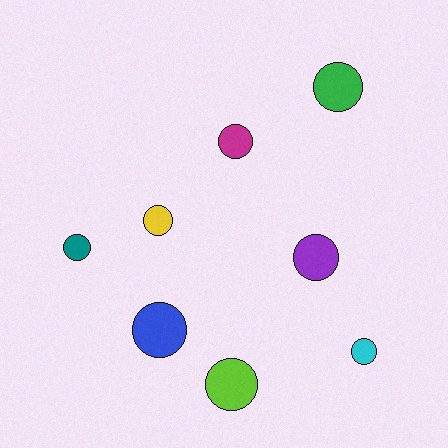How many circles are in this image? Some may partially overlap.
There are 8 circles.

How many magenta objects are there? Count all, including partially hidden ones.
There is 1 magenta object.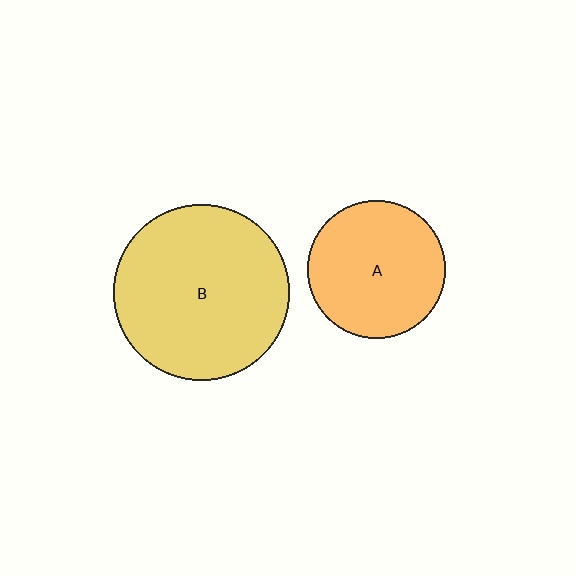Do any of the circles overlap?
No, none of the circles overlap.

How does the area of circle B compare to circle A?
Approximately 1.6 times.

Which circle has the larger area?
Circle B (yellow).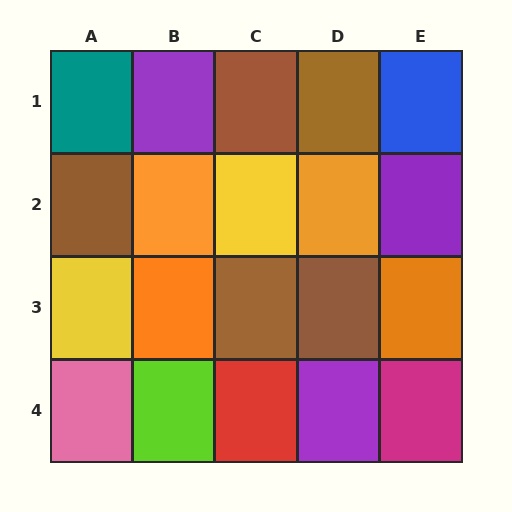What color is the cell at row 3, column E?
Orange.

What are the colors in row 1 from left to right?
Teal, purple, brown, brown, blue.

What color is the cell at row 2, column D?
Orange.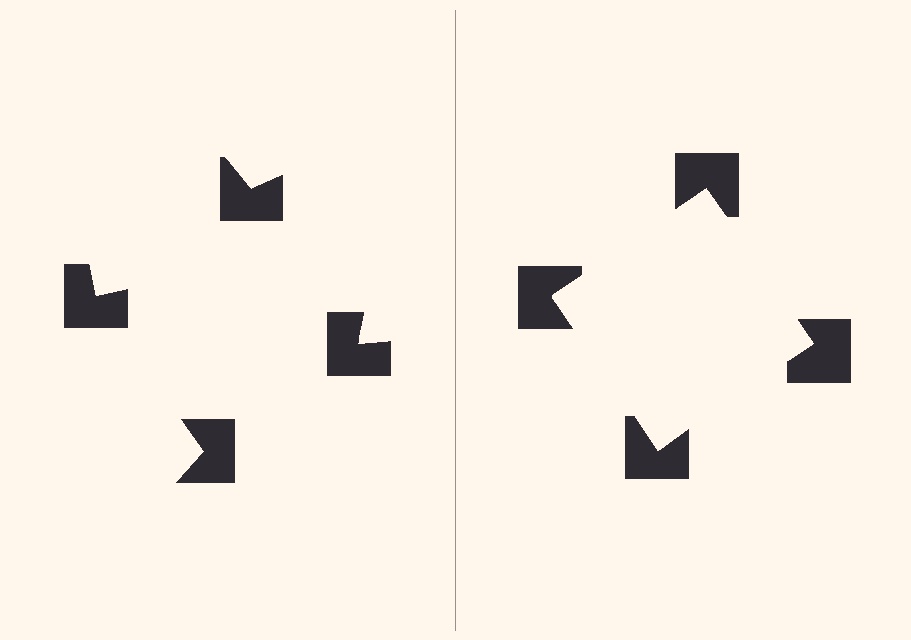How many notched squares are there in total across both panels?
8 — 4 on each side.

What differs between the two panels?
The notched squares are positioned identically on both sides; only the wedge orientations differ. On the right they align to a square; on the left they are misaligned.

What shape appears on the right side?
An illusory square.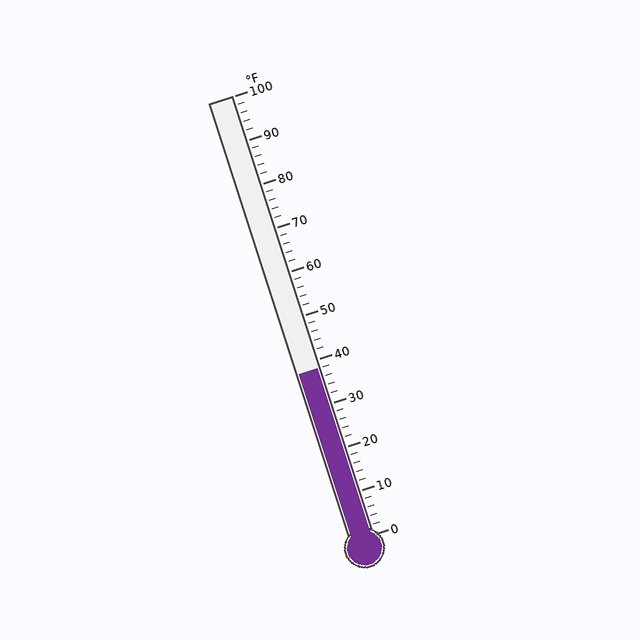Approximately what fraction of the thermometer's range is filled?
The thermometer is filled to approximately 40% of its range.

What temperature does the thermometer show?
The thermometer shows approximately 38°F.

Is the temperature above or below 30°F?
The temperature is above 30°F.